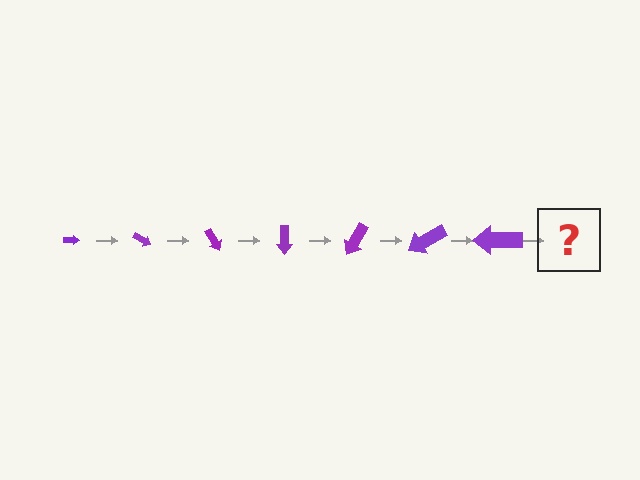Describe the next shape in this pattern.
It should be an arrow, larger than the previous one and rotated 210 degrees from the start.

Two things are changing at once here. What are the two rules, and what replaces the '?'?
The two rules are that the arrow grows larger each step and it rotates 30 degrees each step. The '?' should be an arrow, larger than the previous one and rotated 210 degrees from the start.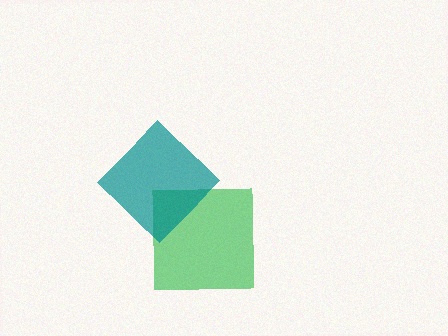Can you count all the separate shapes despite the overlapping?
Yes, there are 2 separate shapes.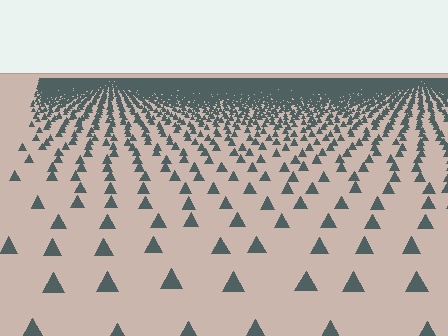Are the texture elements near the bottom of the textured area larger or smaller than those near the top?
Larger. Near the bottom, elements are closer to the viewer and appear at a bigger on-screen size.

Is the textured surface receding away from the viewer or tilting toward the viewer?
The surface is receding away from the viewer. Texture elements get smaller and denser toward the top.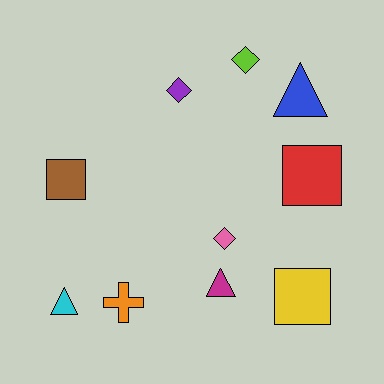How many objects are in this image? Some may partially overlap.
There are 10 objects.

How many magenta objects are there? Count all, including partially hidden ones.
There is 1 magenta object.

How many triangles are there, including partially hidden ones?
There are 3 triangles.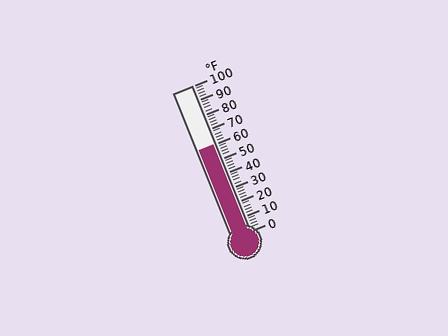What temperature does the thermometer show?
The thermometer shows approximately 60°F.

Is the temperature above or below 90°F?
The temperature is below 90°F.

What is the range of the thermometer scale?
The thermometer scale ranges from 0°F to 100°F.